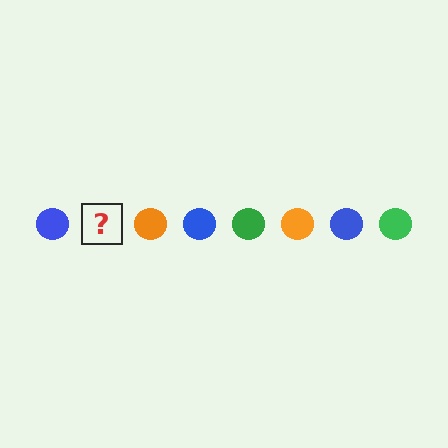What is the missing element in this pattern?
The missing element is a green circle.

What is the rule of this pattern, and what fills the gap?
The rule is that the pattern cycles through blue, green, orange circles. The gap should be filled with a green circle.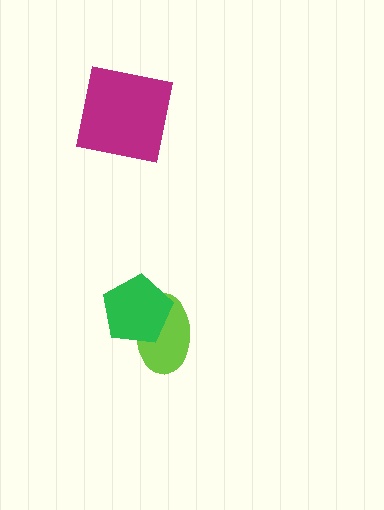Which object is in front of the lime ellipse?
The green pentagon is in front of the lime ellipse.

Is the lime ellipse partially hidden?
Yes, it is partially covered by another shape.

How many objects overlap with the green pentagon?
1 object overlaps with the green pentagon.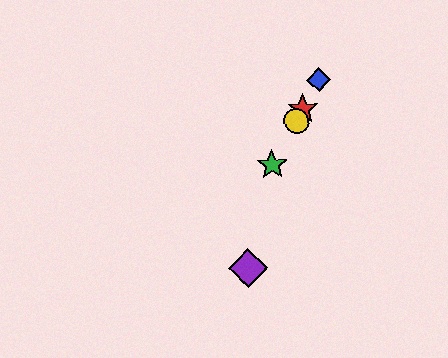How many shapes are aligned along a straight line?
4 shapes (the red star, the blue diamond, the green star, the yellow circle) are aligned along a straight line.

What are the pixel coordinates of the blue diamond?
The blue diamond is at (319, 80).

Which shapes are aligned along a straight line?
The red star, the blue diamond, the green star, the yellow circle are aligned along a straight line.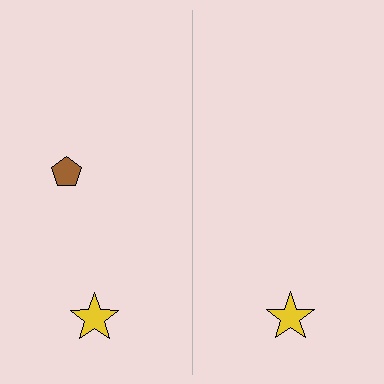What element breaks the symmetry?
A brown pentagon is missing from the right side.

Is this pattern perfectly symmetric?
No, the pattern is not perfectly symmetric. A brown pentagon is missing from the right side.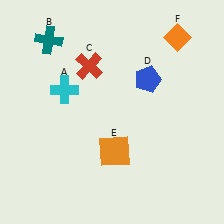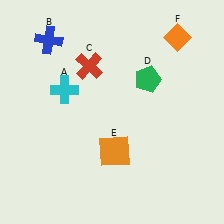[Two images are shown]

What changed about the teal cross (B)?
In Image 1, B is teal. In Image 2, it changed to blue.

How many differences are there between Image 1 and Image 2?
There are 2 differences between the two images.